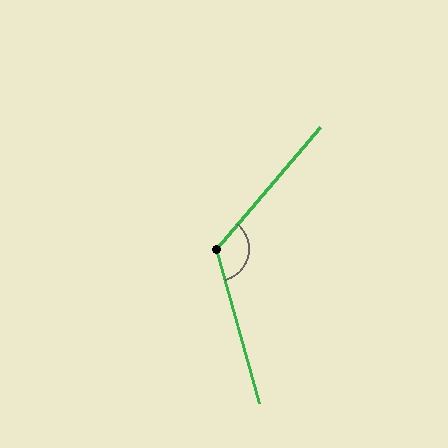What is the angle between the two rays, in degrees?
Approximately 124 degrees.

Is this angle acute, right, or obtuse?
It is obtuse.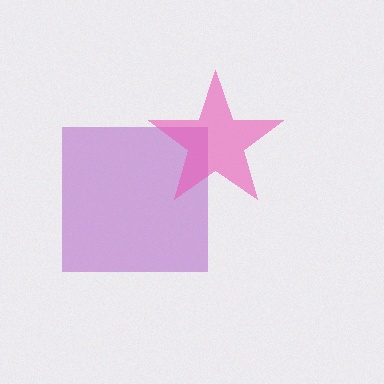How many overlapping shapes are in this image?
There are 2 overlapping shapes in the image.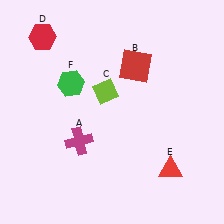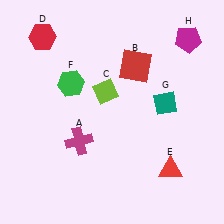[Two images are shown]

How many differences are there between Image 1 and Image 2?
There are 2 differences between the two images.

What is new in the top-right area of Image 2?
A teal diamond (G) was added in the top-right area of Image 2.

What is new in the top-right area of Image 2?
A magenta pentagon (H) was added in the top-right area of Image 2.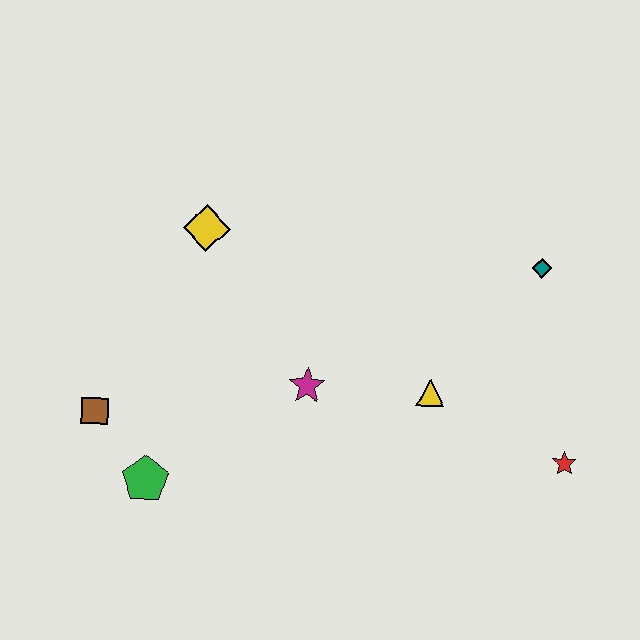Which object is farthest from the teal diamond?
The brown square is farthest from the teal diamond.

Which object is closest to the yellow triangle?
The magenta star is closest to the yellow triangle.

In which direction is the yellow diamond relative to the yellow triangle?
The yellow diamond is to the left of the yellow triangle.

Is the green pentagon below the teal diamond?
Yes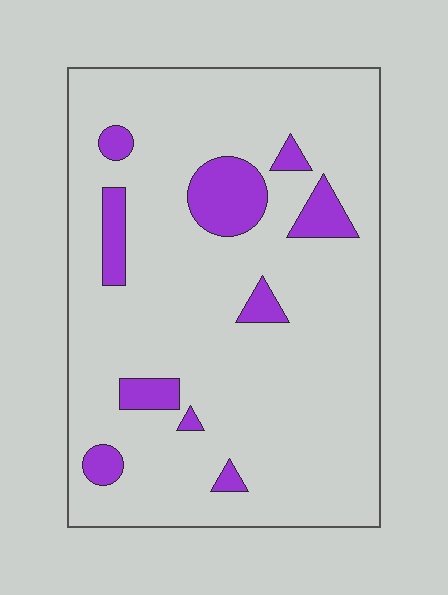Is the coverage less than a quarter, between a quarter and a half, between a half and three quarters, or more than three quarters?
Less than a quarter.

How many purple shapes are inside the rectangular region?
10.